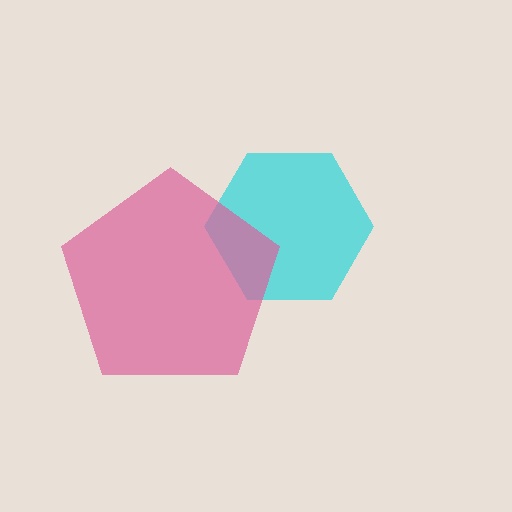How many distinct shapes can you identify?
There are 2 distinct shapes: a cyan hexagon, a pink pentagon.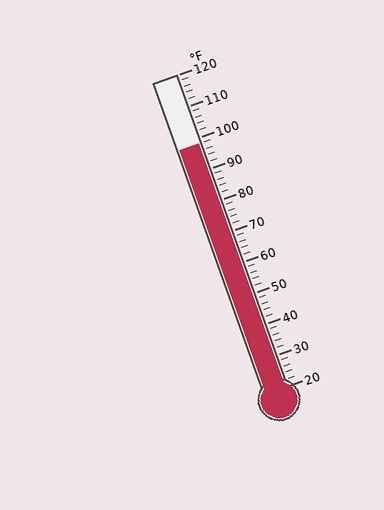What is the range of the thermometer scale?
The thermometer scale ranges from 20°F to 120°F.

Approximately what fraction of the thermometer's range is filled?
The thermometer is filled to approximately 80% of its range.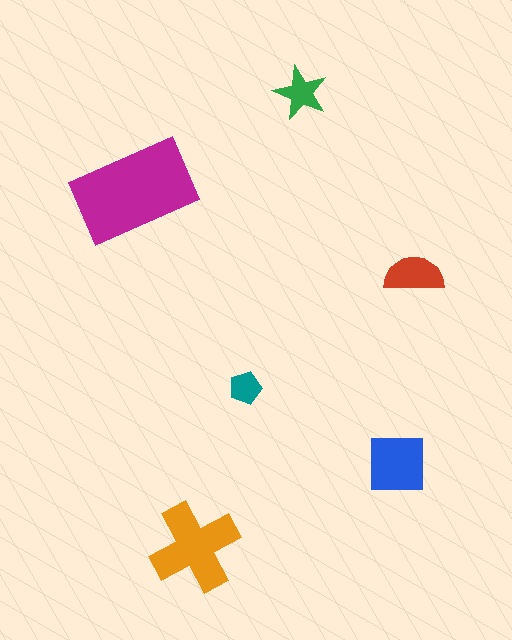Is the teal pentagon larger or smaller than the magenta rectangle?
Smaller.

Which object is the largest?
The magenta rectangle.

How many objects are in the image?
There are 6 objects in the image.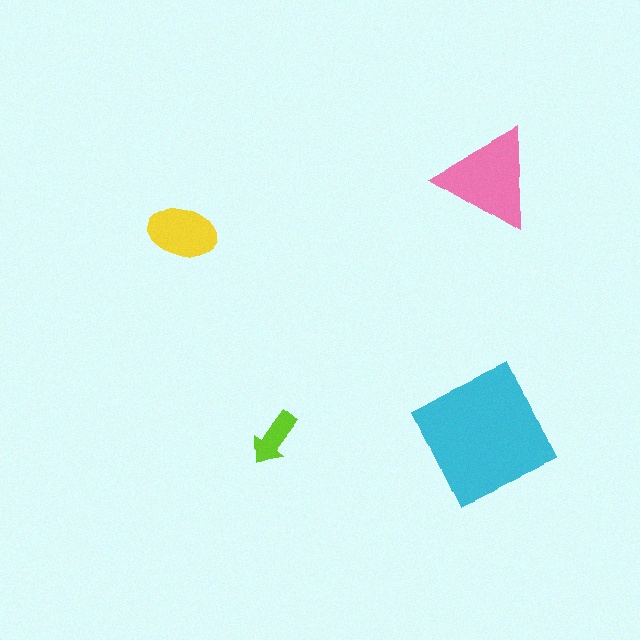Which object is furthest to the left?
The yellow ellipse is leftmost.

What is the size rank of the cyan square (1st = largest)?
1st.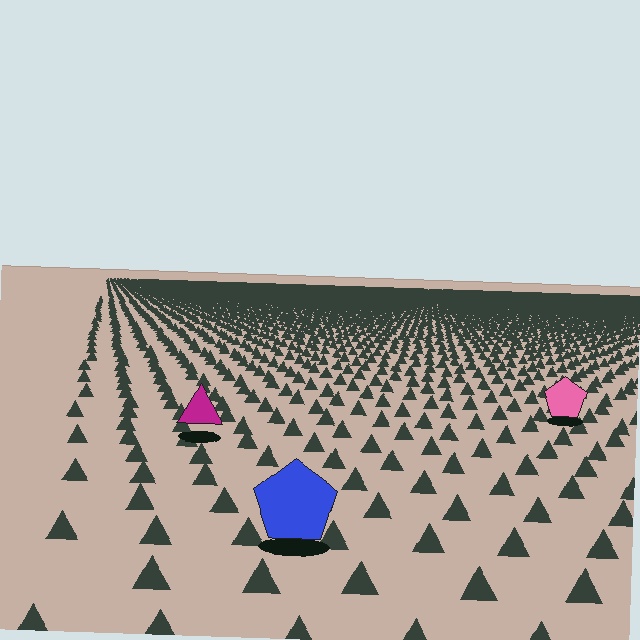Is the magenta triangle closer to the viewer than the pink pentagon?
Yes. The magenta triangle is closer — you can tell from the texture gradient: the ground texture is coarser near it.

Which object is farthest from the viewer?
The pink pentagon is farthest from the viewer. It appears smaller and the ground texture around it is denser.